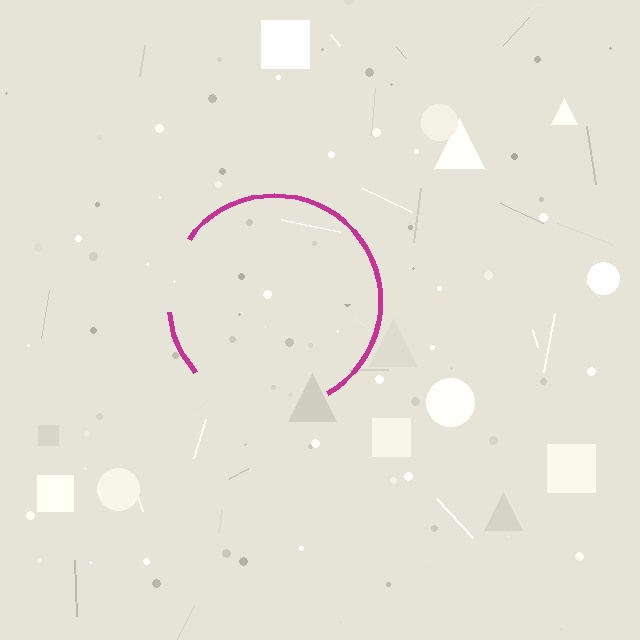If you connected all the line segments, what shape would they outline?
They would outline a circle.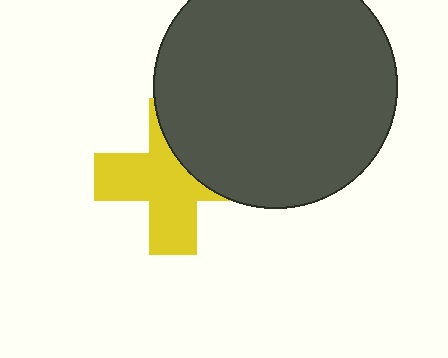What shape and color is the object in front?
The object in front is a dark gray circle.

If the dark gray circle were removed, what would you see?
You would see the complete yellow cross.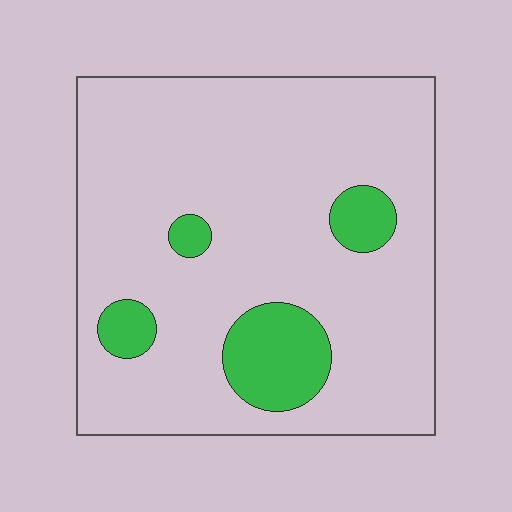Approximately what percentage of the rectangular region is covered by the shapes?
Approximately 15%.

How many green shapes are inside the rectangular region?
4.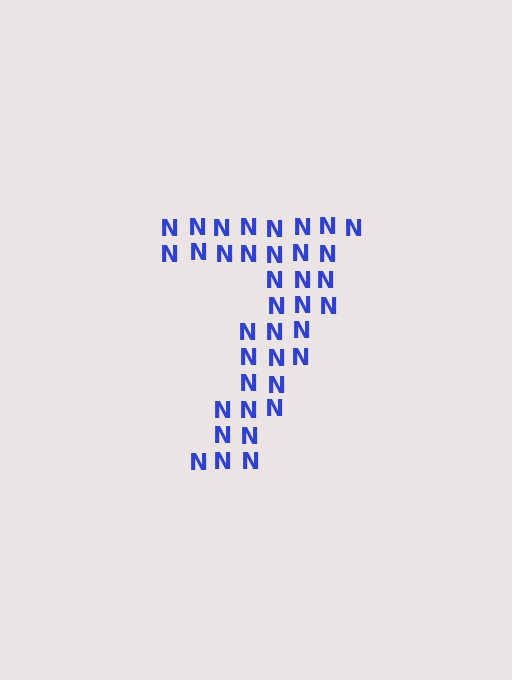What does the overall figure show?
The overall figure shows the digit 7.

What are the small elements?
The small elements are letter N's.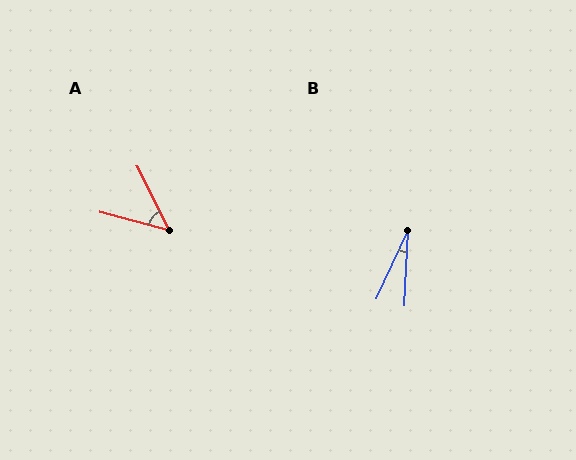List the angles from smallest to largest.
B (22°), A (48°).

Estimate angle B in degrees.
Approximately 22 degrees.